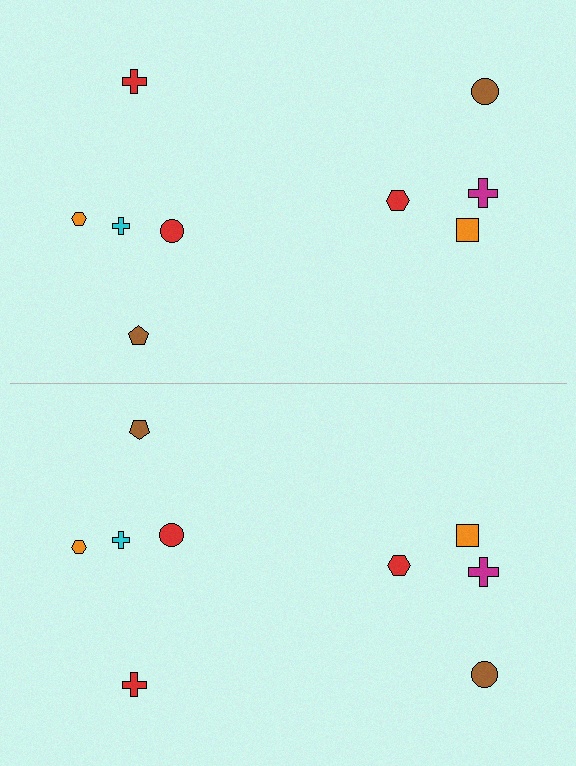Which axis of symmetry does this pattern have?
The pattern has a horizontal axis of symmetry running through the center of the image.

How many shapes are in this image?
There are 18 shapes in this image.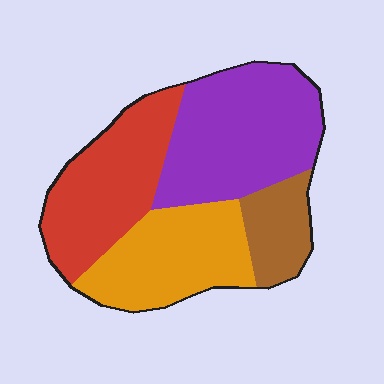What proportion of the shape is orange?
Orange covers about 25% of the shape.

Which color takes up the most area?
Purple, at roughly 35%.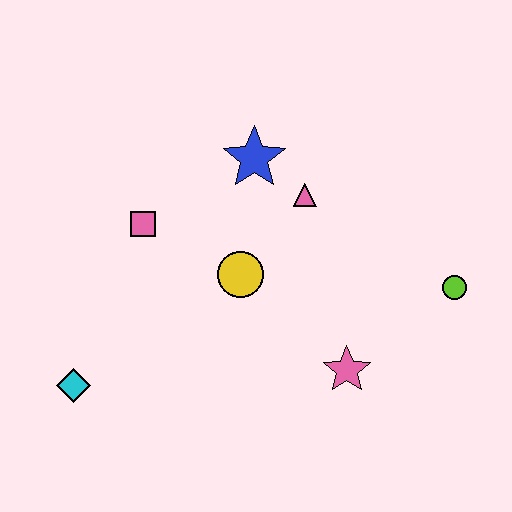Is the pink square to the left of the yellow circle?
Yes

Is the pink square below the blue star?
Yes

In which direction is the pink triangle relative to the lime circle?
The pink triangle is to the left of the lime circle.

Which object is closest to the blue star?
The pink triangle is closest to the blue star.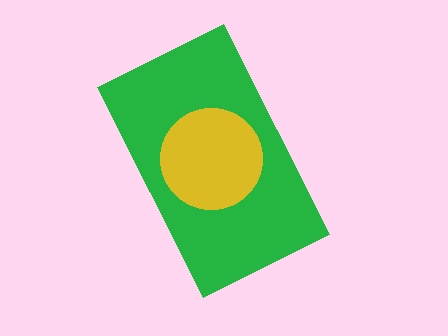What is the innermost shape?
The yellow circle.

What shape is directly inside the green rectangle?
The yellow circle.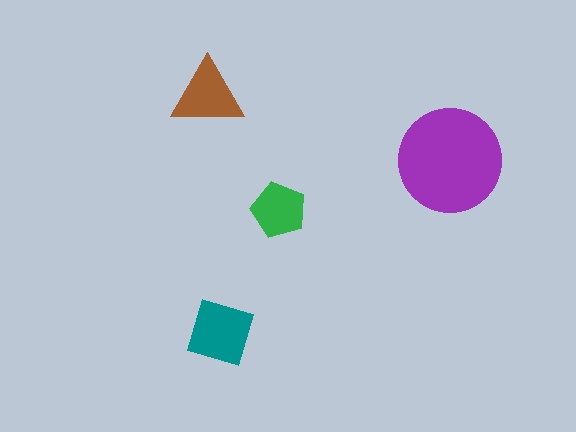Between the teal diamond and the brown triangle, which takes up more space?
The teal diamond.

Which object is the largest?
The purple circle.